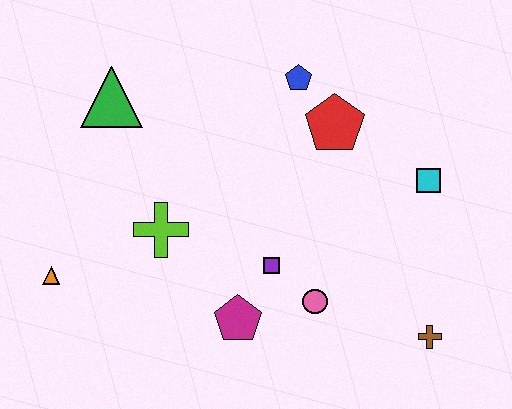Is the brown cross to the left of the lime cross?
No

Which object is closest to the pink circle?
The purple square is closest to the pink circle.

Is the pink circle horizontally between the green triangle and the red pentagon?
Yes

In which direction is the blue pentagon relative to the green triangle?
The blue pentagon is to the right of the green triangle.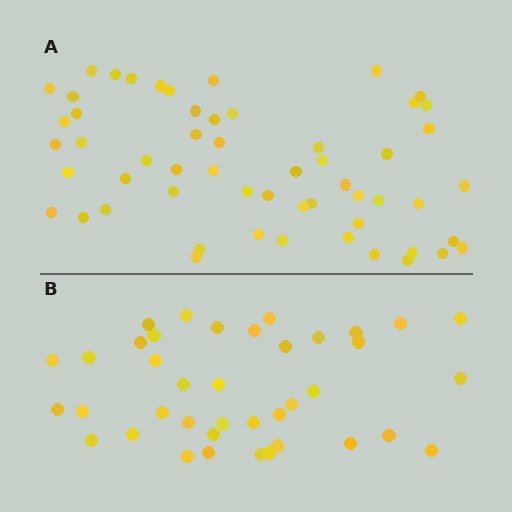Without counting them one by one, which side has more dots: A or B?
Region A (the top region) has more dots.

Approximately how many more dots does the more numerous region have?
Region A has approximately 15 more dots than region B.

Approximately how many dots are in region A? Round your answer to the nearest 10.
About 60 dots. (The exact count is 56, which rounds to 60.)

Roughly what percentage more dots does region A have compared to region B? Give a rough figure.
About 45% more.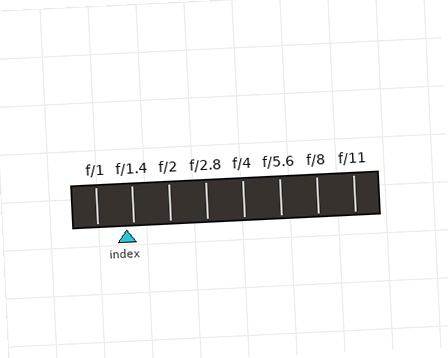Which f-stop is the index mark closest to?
The index mark is closest to f/1.4.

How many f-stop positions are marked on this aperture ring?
There are 8 f-stop positions marked.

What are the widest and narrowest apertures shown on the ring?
The widest aperture shown is f/1 and the narrowest is f/11.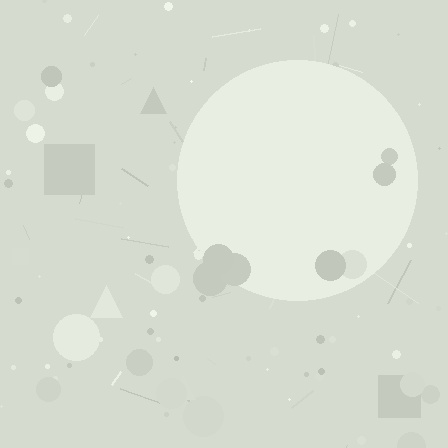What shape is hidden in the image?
A circle is hidden in the image.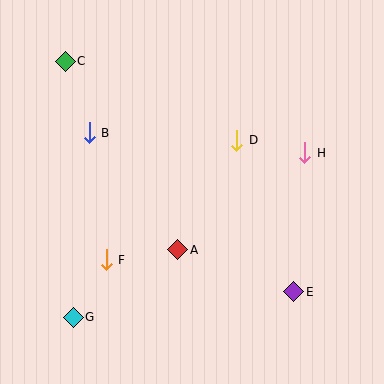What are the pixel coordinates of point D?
Point D is at (237, 140).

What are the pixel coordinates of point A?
Point A is at (178, 250).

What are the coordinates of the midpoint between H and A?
The midpoint between H and A is at (241, 201).